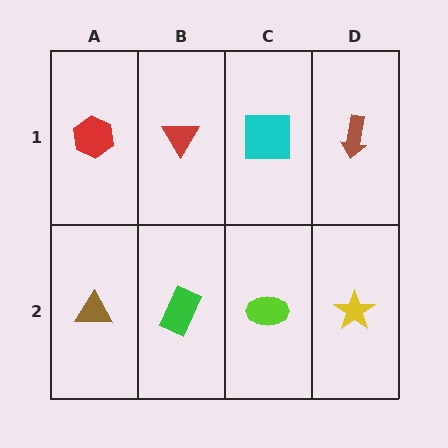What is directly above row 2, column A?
A red hexagon.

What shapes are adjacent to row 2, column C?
A cyan square (row 1, column C), a green rectangle (row 2, column B), a yellow star (row 2, column D).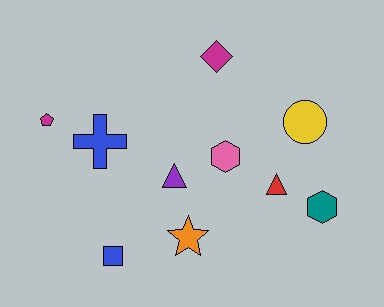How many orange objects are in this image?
There is 1 orange object.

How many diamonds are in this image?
There is 1 diamond.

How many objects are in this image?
There are 10 objects.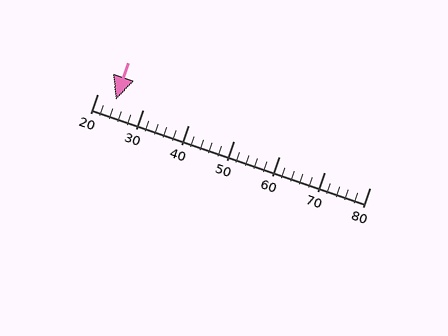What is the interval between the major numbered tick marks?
The major tick marks are spaced 10 units apart.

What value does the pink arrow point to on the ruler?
The pink arrow points to approximately 24.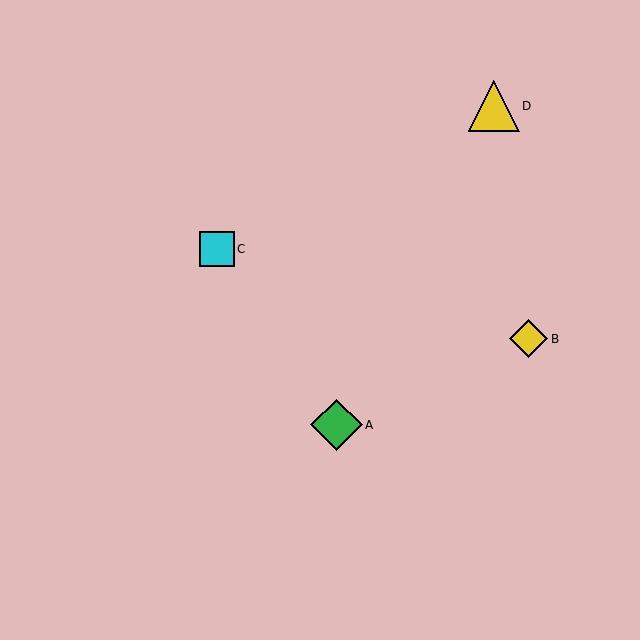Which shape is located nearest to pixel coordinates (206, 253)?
The cyan square (labeled C) at (217, 249) is nearest to that location.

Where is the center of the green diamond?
The center of the green diamond is at (336, 425).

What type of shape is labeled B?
Shape B is a yellow diamond.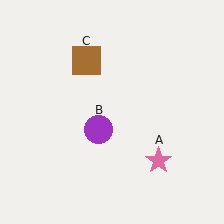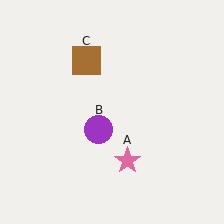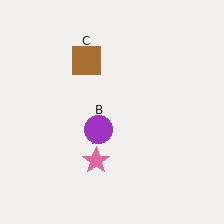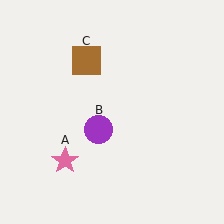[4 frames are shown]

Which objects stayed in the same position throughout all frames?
Purple circle (object B) and brown square (object C) remained stationary.